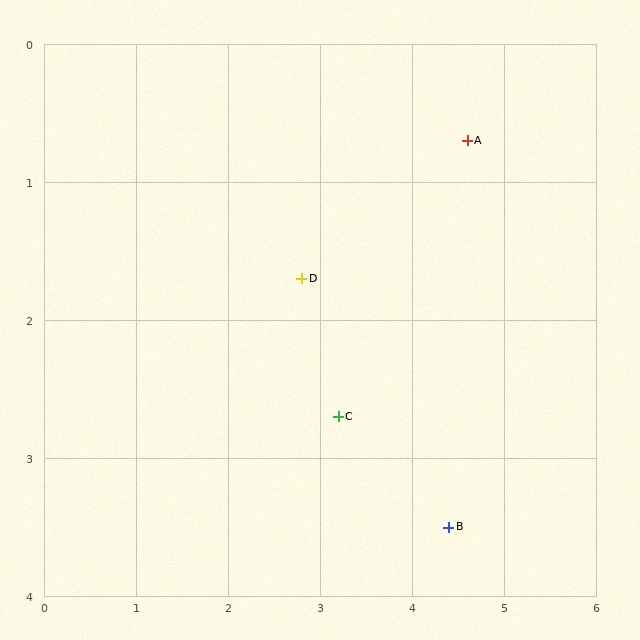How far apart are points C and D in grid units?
Points C and D are about 1.1 grid units apart.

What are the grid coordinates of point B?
Point B is at approximately (4.4, 3.5).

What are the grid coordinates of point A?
Point A is at approximately (4.6, 0.7).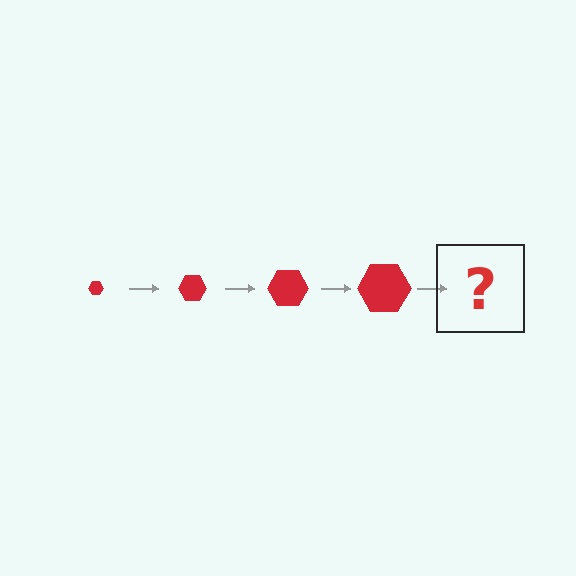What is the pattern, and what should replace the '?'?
The pattern is that the hexagon gets progressively larger each step. The '?' should be a red hexagon, larger than the previous one.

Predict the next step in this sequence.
The next step is a red hexagon, larger than the previous one.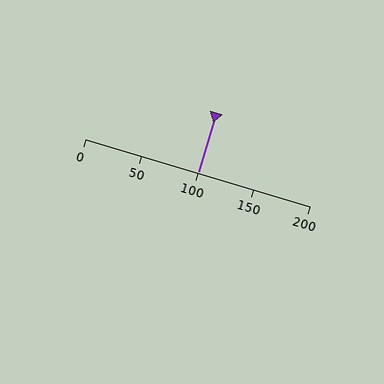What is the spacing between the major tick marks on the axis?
The major ticks are spaced 50 apart.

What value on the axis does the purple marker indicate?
The marker indicates approximately 100.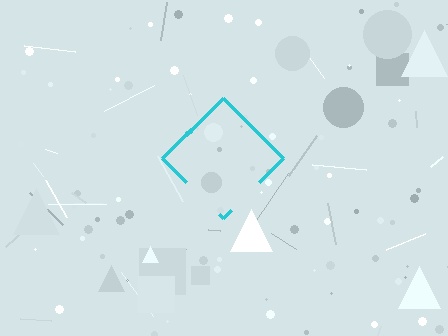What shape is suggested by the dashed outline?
The dashed outline suggests a diamond.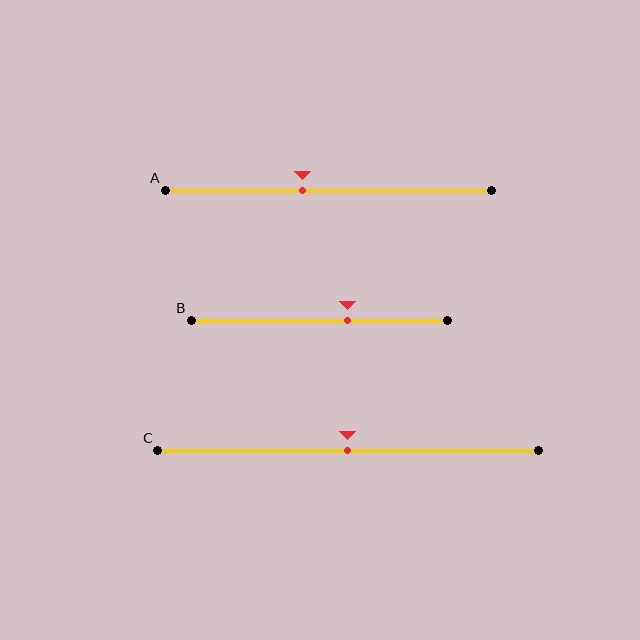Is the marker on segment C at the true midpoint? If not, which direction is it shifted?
Yes, the marker on segment C is at the true midpoint.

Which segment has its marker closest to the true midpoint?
Segment C has its marker closest to the true midpoint.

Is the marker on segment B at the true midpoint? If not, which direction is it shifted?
No, the marker on segment B is shifted to the right by about 11% of the segment length.